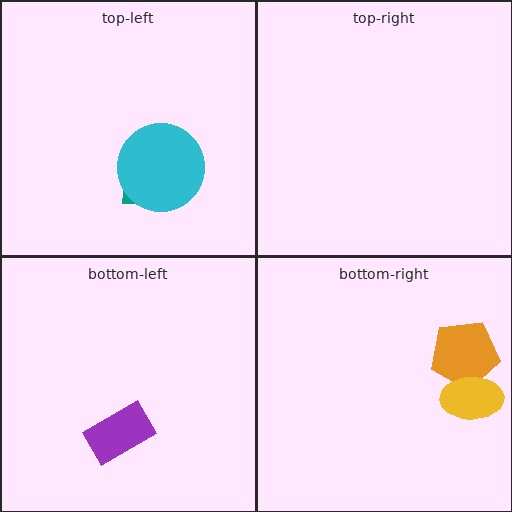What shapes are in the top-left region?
The teal square, the cyan circle.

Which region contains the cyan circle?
The top-left region.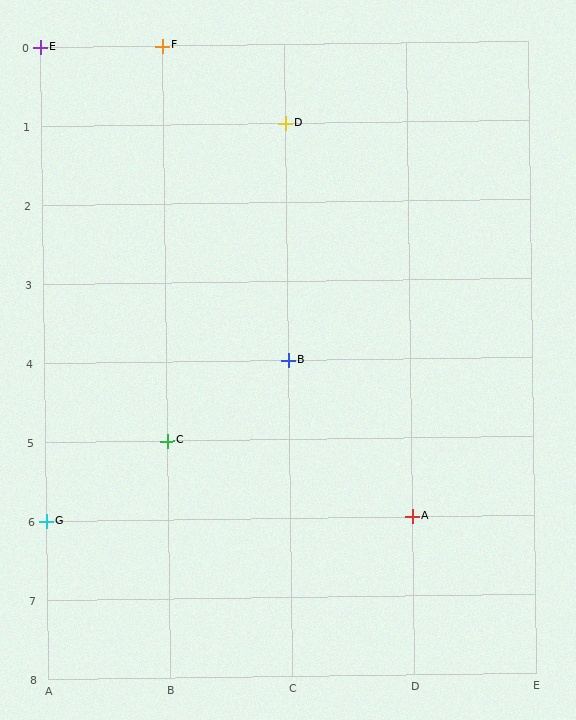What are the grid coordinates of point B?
Point B is at grid coordinates (C, 4).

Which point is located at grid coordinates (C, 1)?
Point D is at (C, 1).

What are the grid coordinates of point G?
Point G is at grid coordinates (A, 6).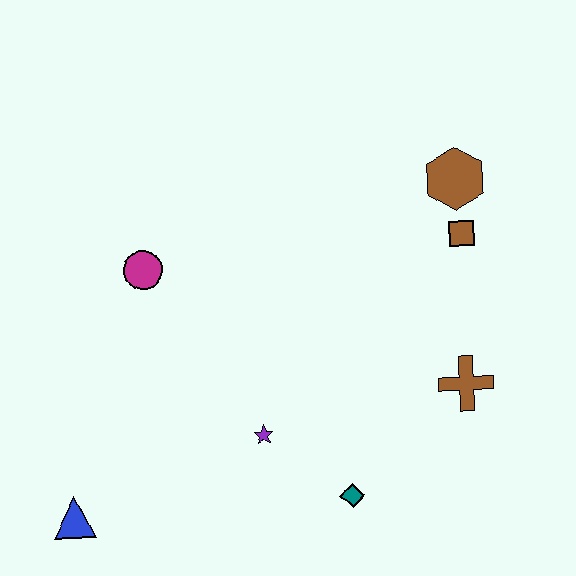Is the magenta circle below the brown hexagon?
Yes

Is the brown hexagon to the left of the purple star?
No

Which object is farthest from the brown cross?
The blue triangle is farthest from the brown cross.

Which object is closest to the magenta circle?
The purple star is closest to the magenta circle.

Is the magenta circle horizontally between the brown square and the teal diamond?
No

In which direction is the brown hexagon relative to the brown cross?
The brown hexagon is above the brown cross.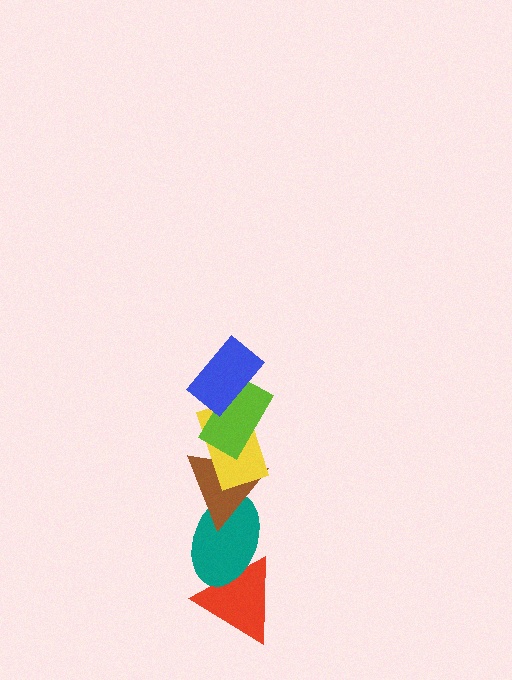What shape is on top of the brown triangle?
The yellow rectangle is on top of the brown triangle.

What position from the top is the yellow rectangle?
The yellow rectangle is 3rd from the top.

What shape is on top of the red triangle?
The teal ellipse is on top of the red triangle.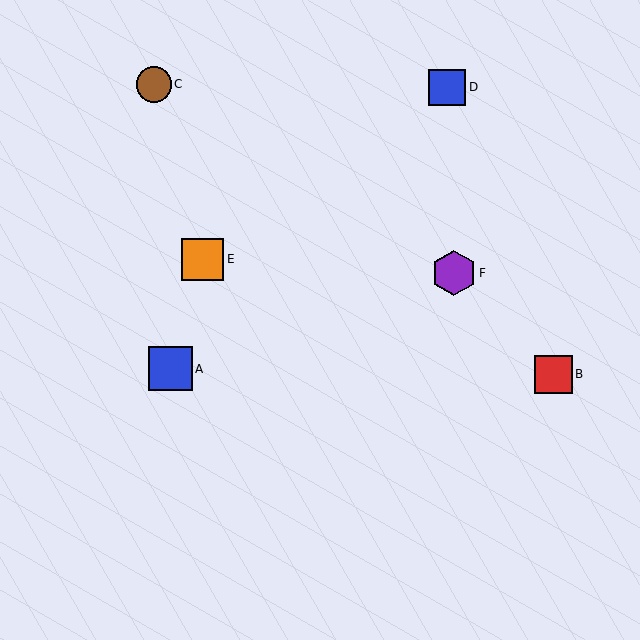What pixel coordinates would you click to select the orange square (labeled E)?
Click at (203, 259) to select the orange square E.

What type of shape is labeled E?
Shape E is an orange square.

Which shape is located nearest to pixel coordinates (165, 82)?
The brown circle (labeled C) at (154, 84) is nearest to that location.